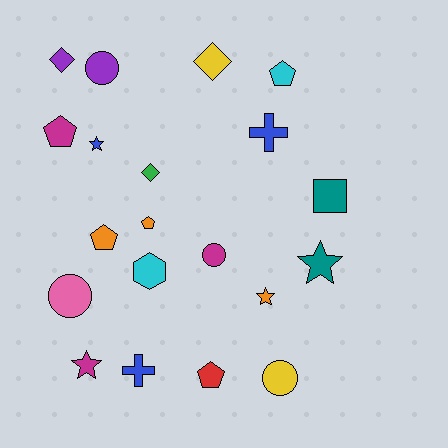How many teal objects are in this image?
There are 2 teal objects.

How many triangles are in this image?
There are no triangles.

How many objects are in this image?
There are 20 objects.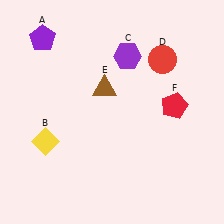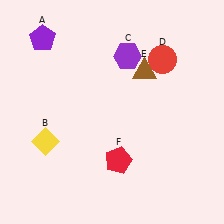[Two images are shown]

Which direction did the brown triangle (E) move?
The brown triangle (E) moved right.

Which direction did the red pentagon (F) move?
The red pentagon (F) moved left.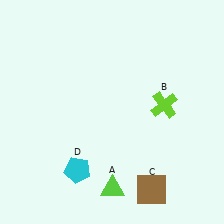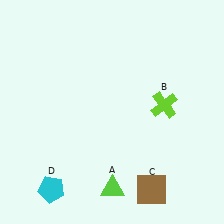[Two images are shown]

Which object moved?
The cyan pentagon (D) moved left.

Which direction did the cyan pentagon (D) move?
The cyan pentagon (D) moved left.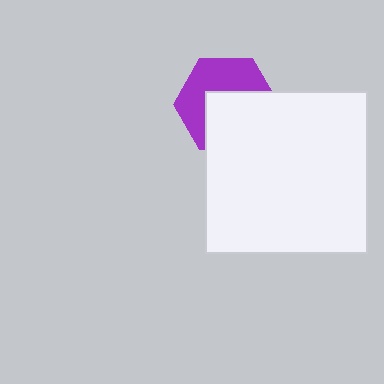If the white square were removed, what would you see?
You would see the complete purple hexagon.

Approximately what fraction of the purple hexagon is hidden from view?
Roughly 50% of the purple hexagon is hidden behind the white square.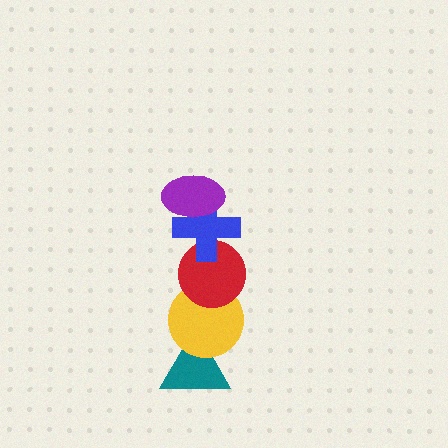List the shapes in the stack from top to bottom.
From top to bottom: the purple ellipse, the blue cross, the red circle, the yellow circle, the teal triangle.